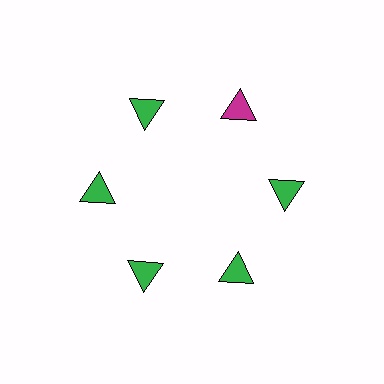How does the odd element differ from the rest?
It has a different color: magenta instead of green.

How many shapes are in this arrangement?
There are 6 shapes arranged in a ring pattern.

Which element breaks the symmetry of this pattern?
The magenta triangle at roughly the 1 o'clock position breaks the symmetry. All other shapes are green triangles.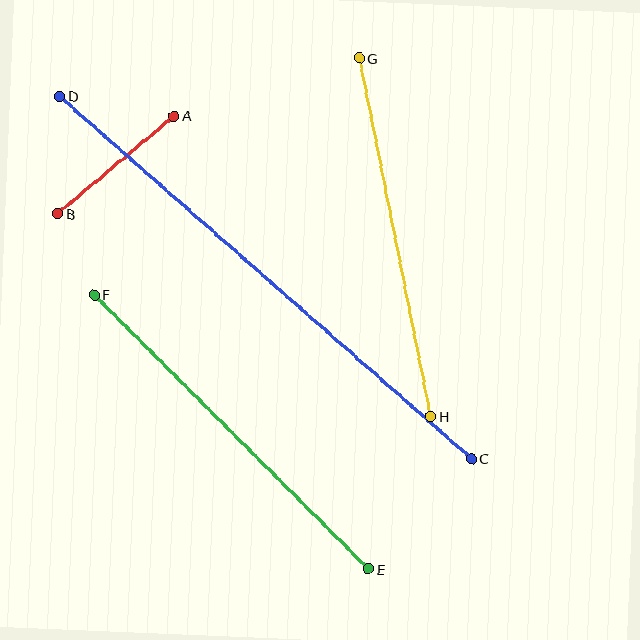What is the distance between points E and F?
The distance is approximately 388 pixels.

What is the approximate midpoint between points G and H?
The midpoint is at approximately (395, 237) pixels.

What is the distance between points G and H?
The distance is approximately 365 pixels.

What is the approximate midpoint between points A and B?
The midpoint is at approximately (116, 165) pixels.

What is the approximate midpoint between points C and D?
The midpoint is at approximately (266, 277) pixels.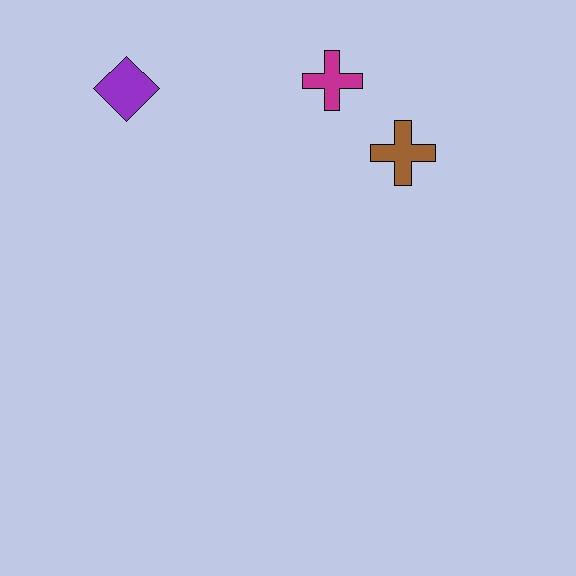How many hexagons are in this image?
There are no hexagons.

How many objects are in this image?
There are 3 objects.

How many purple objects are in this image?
There is 1 purple object.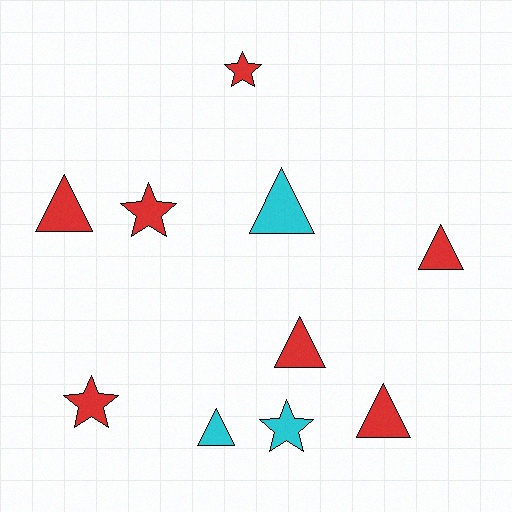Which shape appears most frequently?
Triangle, with 6 objects.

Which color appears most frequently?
Red, with 7 objects.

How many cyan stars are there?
There is 1 cyan star.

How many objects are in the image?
There are 10 objects.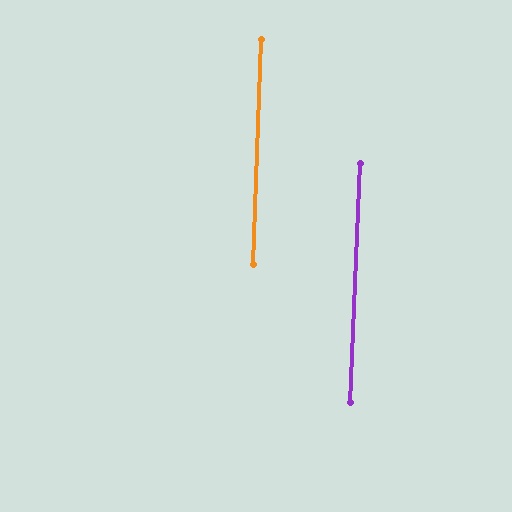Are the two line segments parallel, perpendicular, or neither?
Parallel — their directions differ by only 0.4°.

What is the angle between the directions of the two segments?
Approximately 0 degrees.